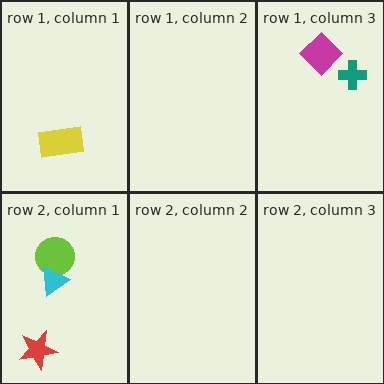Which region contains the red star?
The row 2, column 1 region.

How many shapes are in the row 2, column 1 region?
3.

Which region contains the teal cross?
The row 1, column 3 region.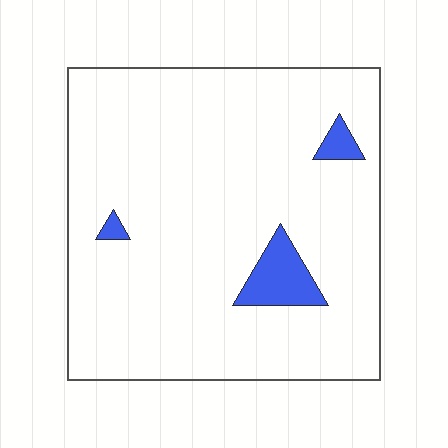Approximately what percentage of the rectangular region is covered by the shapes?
Approximately 5%.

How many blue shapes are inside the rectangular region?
3.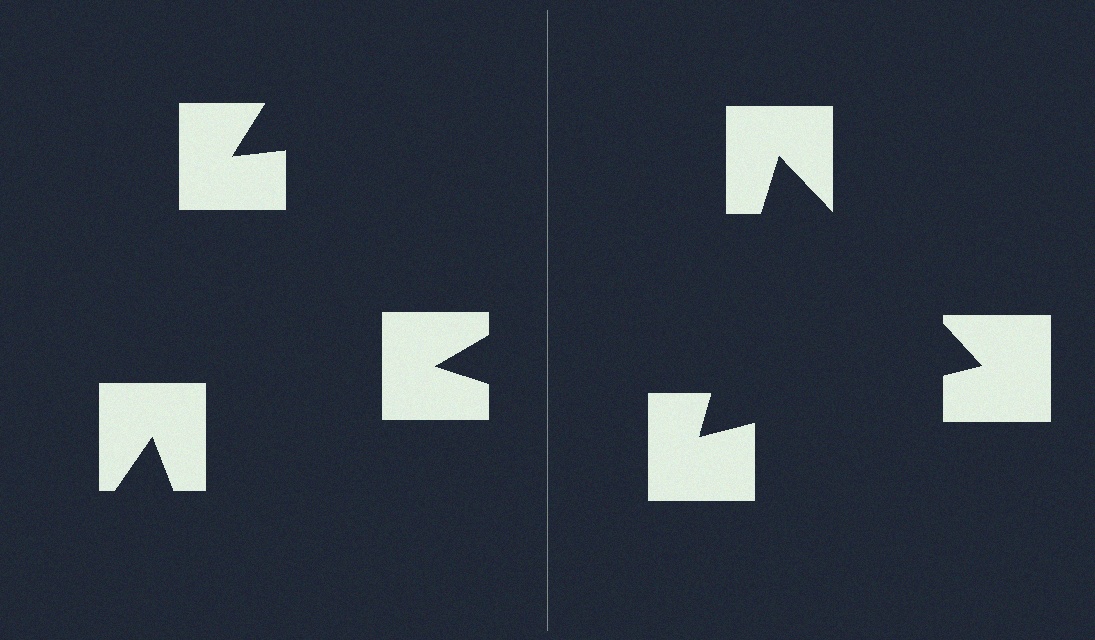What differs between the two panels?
The notched squares are positioned identically on both sides; only the wedge orientations differ. On the right they align to a triangle; on the left they are misaligned.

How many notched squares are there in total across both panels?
6 — 3 on each side.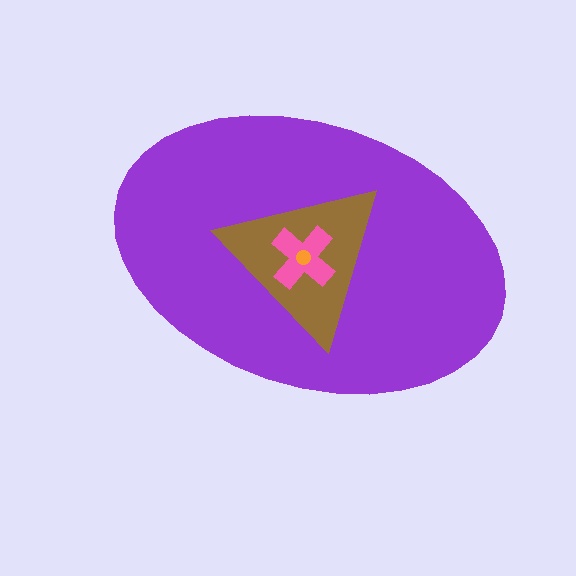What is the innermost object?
The orange circle.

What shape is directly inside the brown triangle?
The pink cross.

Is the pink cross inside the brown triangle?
Yes.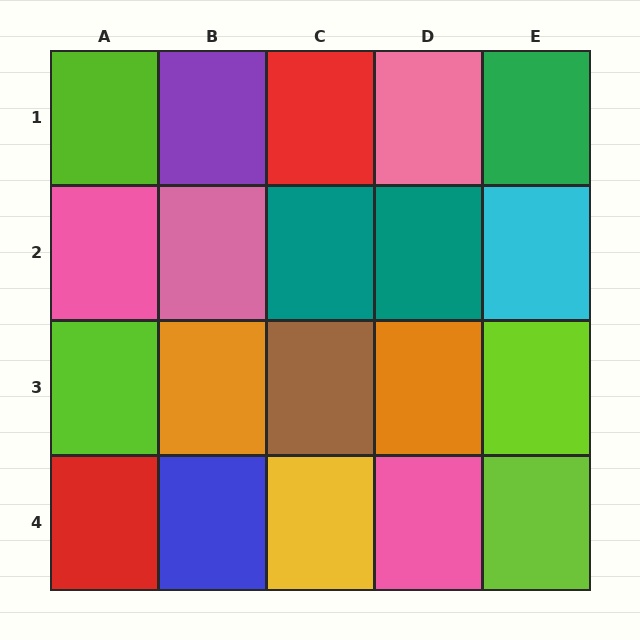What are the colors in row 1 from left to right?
Lime, purple, red, pink, green.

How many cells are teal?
2 cells are teal.